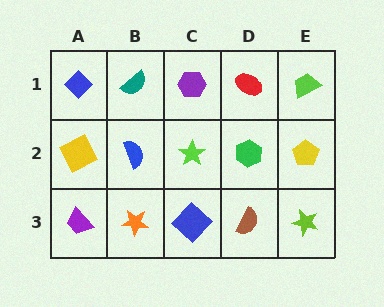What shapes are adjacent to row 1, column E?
A yellow pentagon (row 2, column E), a red ellipse (row 1, column D).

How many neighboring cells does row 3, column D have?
3.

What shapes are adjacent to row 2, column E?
A lime trapezoid (row 1, column E), a lime star (row 3, column E), a green hexagon (row 2, column D).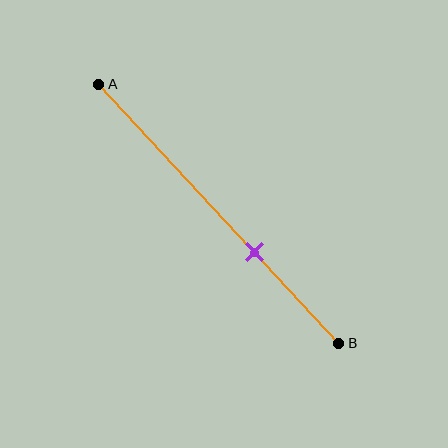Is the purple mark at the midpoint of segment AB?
No, the mark is at about 65% from A, not at the 50% midpoint.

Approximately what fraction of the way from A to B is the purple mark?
The purple mark is approximately 65% of the way from A to B.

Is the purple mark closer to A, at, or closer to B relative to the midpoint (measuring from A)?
The purple mark is closer to point B than the midpoint of segment AB.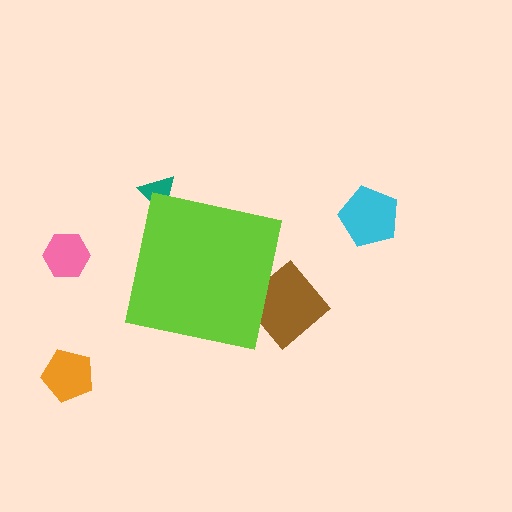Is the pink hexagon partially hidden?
No, the pink hexagon is fully visible.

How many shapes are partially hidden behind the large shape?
2 shapes are partially hidden.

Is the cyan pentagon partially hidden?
No, the cyan pentagon is fully visible.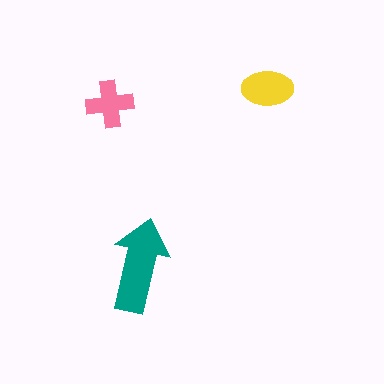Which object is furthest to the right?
The yellow ellipse is rightmost.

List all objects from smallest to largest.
The pink cross, the yellow ellipse, the teal arrow.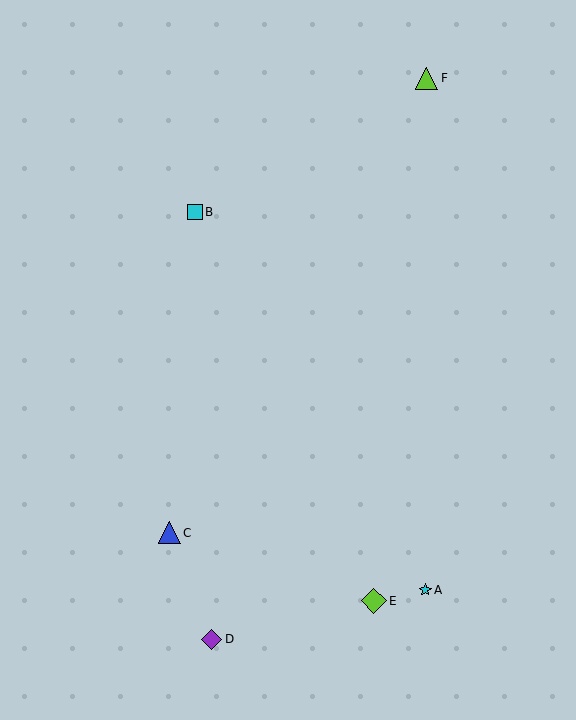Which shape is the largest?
The lime diamond (labeled E) is the largest.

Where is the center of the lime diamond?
The center of the lime diamond is at (374, 601).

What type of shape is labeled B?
Shape B is a cyan square.